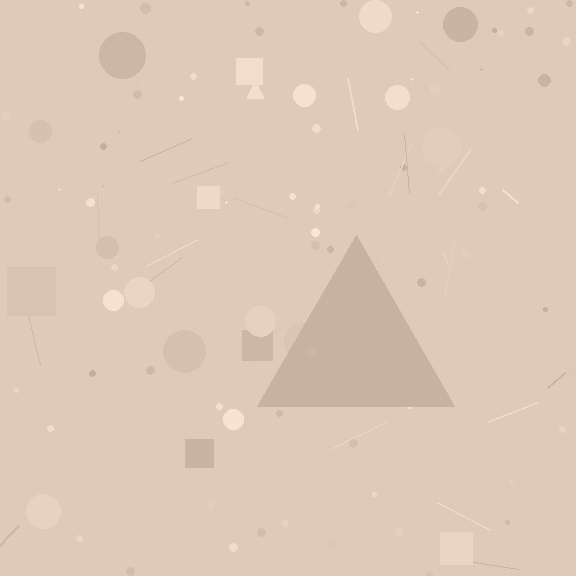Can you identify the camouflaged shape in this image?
The camouflaged shape is a triangle.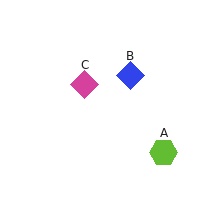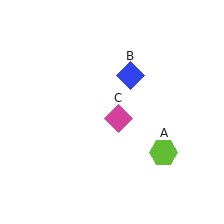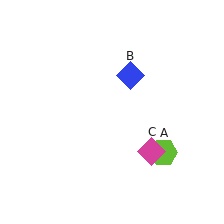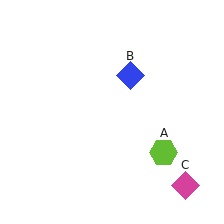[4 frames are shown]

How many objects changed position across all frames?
1 object changed position: magenta diamond (object C).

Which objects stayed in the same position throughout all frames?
Lime hexagon (object A) and blue diamond (object B) remained stationary.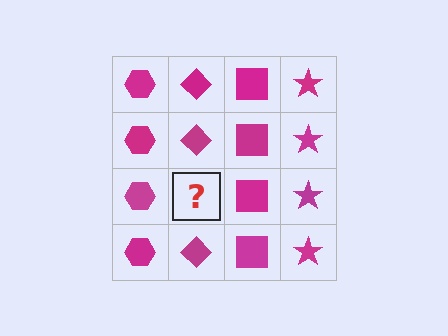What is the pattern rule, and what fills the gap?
The rule is that each column has a consistent shape. The gap should be filled with a magenta diamond.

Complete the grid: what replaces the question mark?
The question mark should be replaced with a magenta diamond.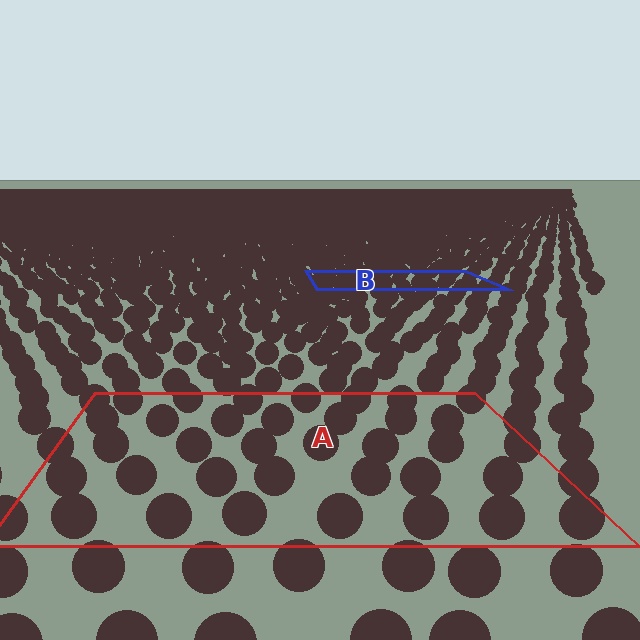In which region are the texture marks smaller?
The texture marks are smaller in region B, because it is farther away.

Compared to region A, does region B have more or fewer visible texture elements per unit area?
Region B has more texture elements per unit area — they are packed more densely because it is farther away.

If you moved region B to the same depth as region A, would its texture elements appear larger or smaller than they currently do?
They would appear larger. At a closer depth, the same texture elements are projected at a bigger on-screen size.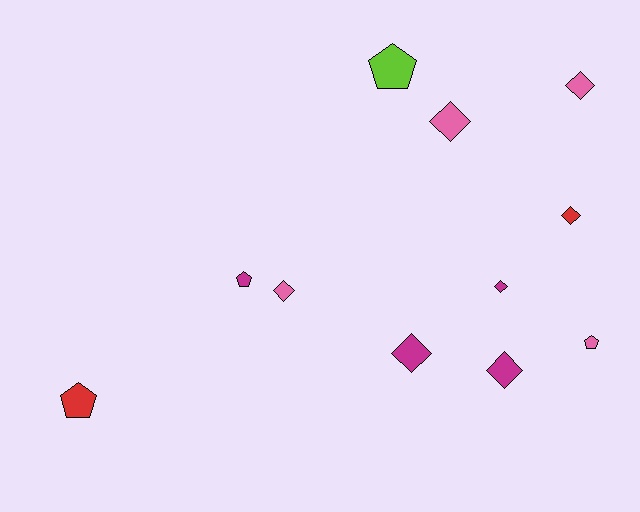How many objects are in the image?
There are 11 objects.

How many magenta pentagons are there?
There is 1 magenta pentagon.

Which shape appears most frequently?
Diamond, with 7 objects.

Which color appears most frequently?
Pink, with 4 objects.